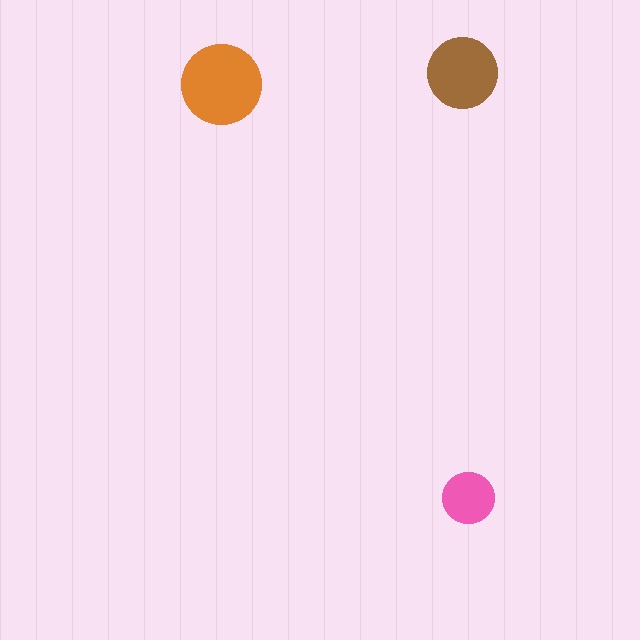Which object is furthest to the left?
The orange circle is leftmost.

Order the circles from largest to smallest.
the orange one, the brown one, the pink one.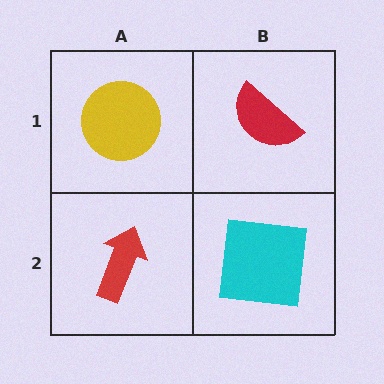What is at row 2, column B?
A cyan square.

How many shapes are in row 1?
2 shapes.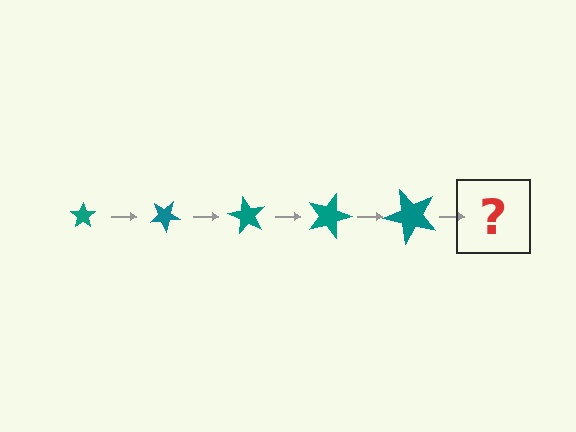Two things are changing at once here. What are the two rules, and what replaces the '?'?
The two rules are that the star grows larger each step and it rotates 30 degrees each step. The '?' should be a star, larger than the previous one and rotated 150 degrees from the start.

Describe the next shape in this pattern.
It should be a star, larger than the previous one and rotated 150 degrees from the start.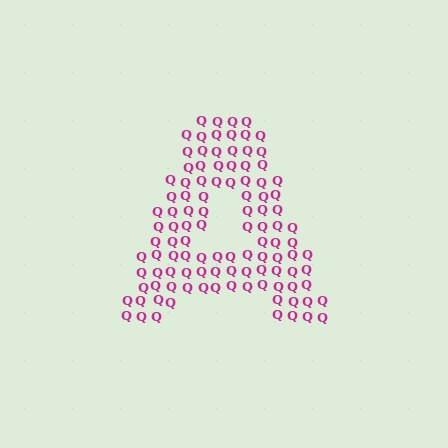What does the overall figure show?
The overall figure shows the letter A.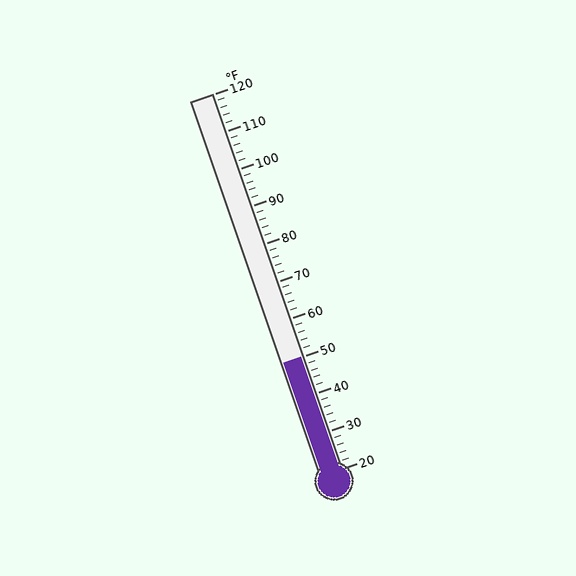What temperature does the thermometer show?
The thermometer shows approximately 50°F.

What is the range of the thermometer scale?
The thermometer scale ranges from 20°F to 120°F.